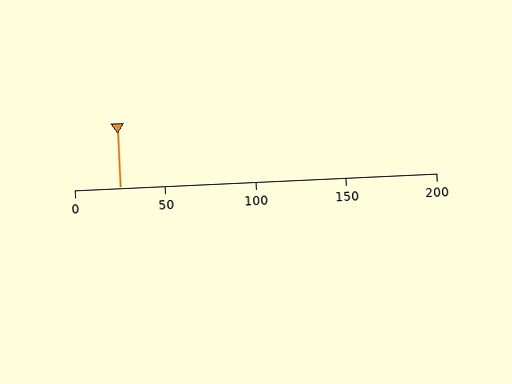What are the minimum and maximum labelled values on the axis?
The axis runs from 0 to 200.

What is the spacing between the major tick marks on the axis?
The major ticks are spaced 50 apart.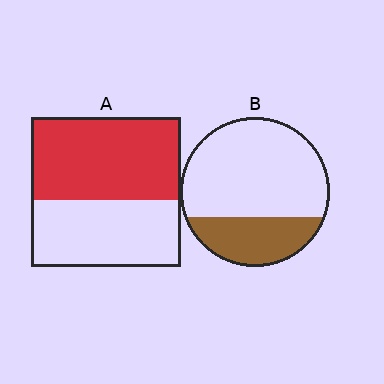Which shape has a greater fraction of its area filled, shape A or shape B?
Shape A.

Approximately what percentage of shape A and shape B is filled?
A is approximately 55% and B is approximately 30%.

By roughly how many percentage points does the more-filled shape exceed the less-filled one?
By roughly 25 percentage points (A over B).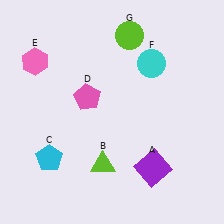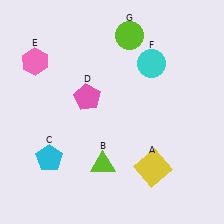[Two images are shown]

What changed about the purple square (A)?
In Image 1, A is purple. In Image 2, it changed to yellow.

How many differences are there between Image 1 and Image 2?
There is 1 difference between the two images.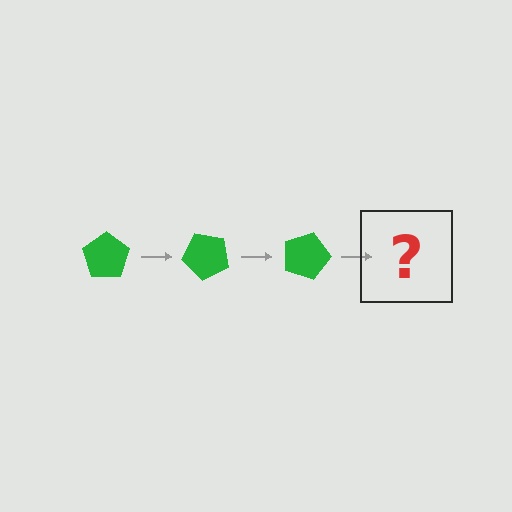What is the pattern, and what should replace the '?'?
The pattern is that the pentagon rotates 45 degrees each step. The '?' should be a green pentagon rotated 135 degrees.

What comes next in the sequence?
The next element should be a green pentagon rotated 135 degrees.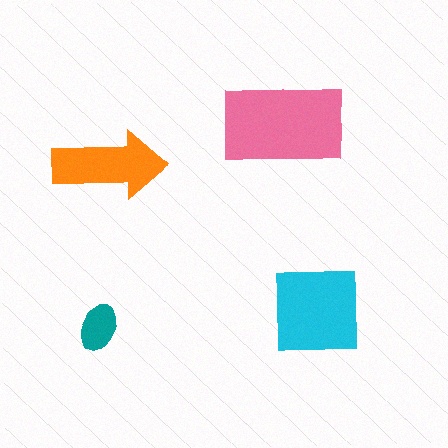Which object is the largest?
The pink rectangle.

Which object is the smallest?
The teal ellipse.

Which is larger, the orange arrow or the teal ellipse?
The orange arrow.